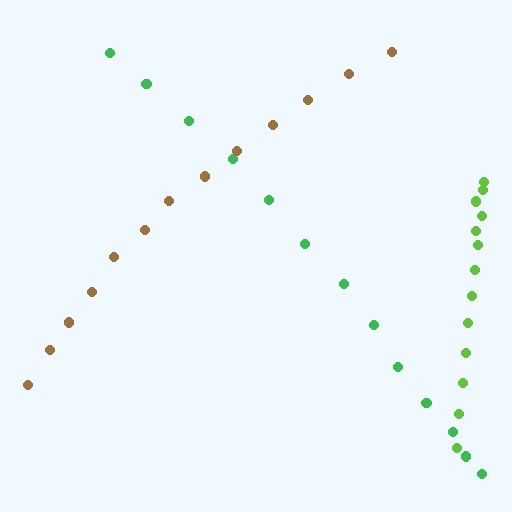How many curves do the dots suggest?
There are 3 distinct paths.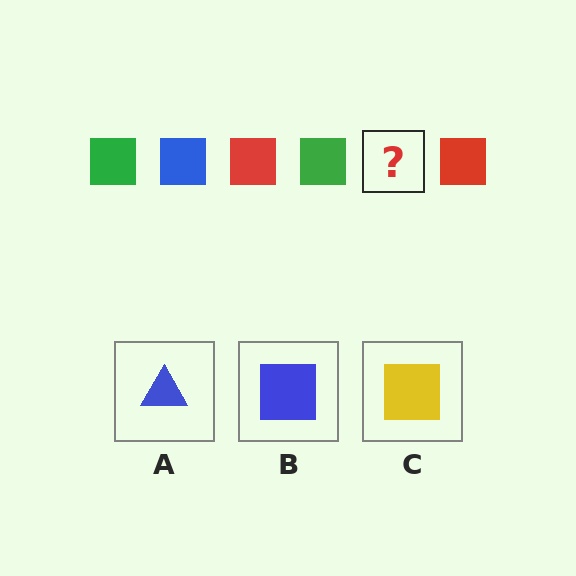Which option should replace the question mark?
Option B.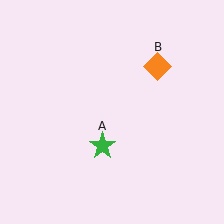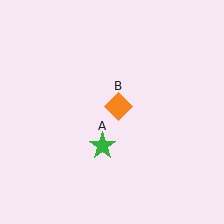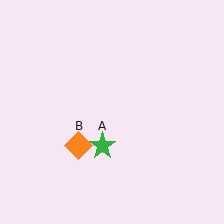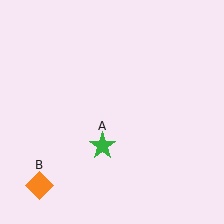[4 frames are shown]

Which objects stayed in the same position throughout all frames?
Green star (object A) remained stationary.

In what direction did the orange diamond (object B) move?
The orange diamond (object B) moved down and to the left.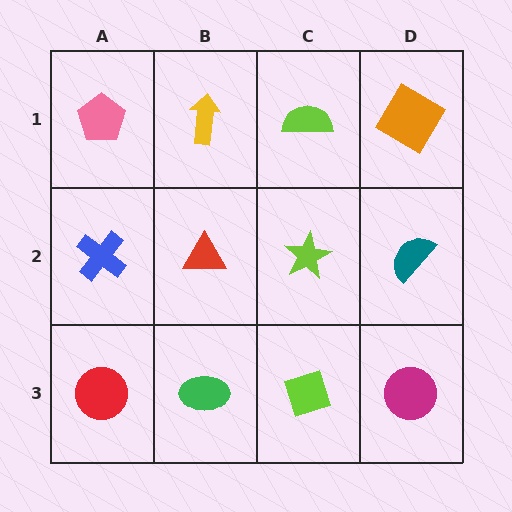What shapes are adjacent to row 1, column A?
A blue cross (row 2, column A), a yellow arrow (row 1, column B).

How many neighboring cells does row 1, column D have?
2.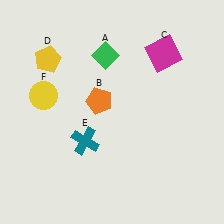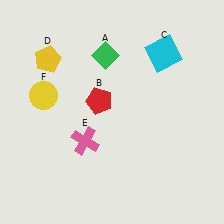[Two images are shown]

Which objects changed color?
B changed from orange to red. C changed from magenta to cyan. E changed from teal to pink.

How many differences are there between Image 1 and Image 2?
There are 3 differences between the two images.